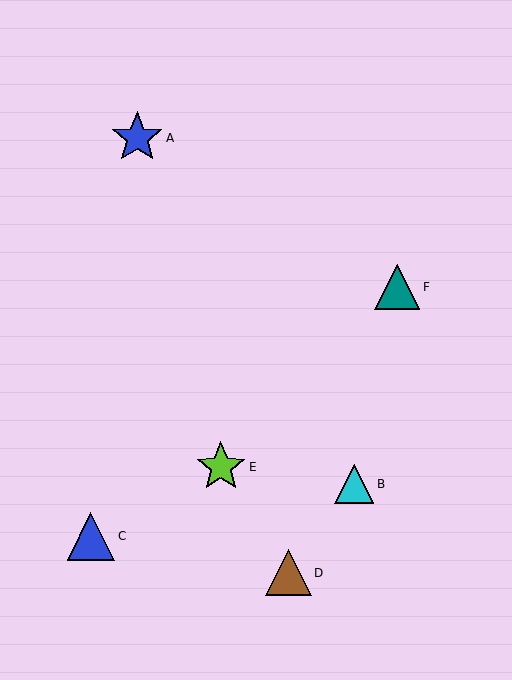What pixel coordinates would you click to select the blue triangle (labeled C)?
Click at (91, 536) to select the blue triangle C.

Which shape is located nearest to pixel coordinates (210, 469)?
The lime star (labeled E) at (221, 467) is nearest to that location.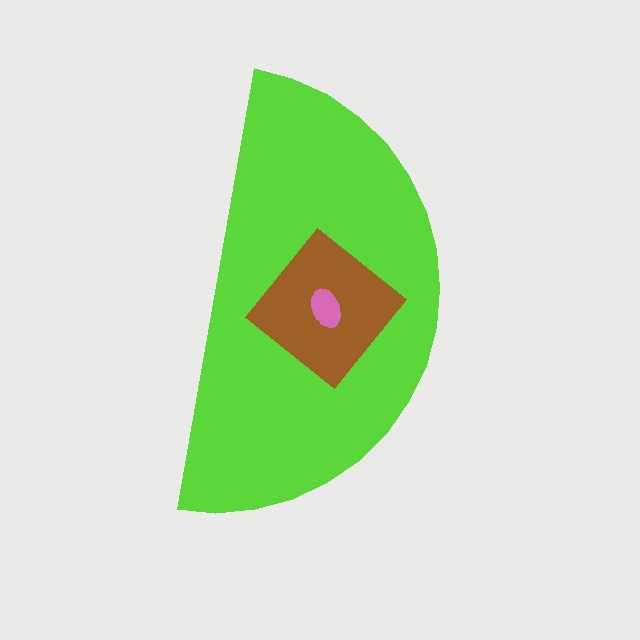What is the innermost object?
The pink ellipse.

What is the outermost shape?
The lime semicircle.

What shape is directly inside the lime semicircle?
The brown diamond.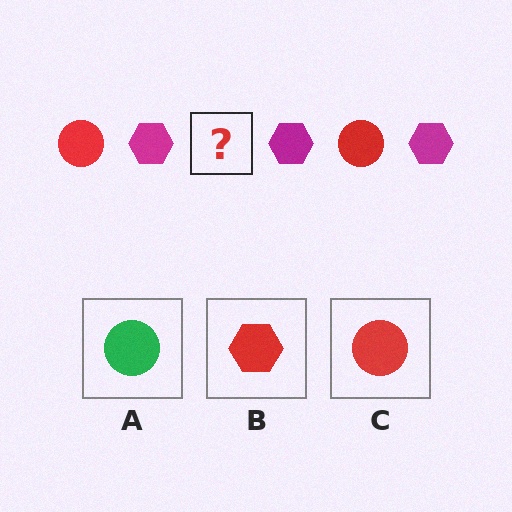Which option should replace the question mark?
Option C.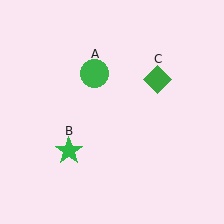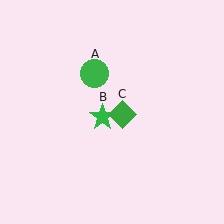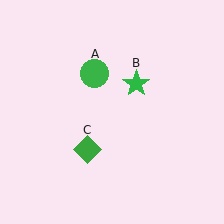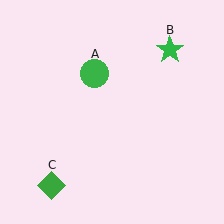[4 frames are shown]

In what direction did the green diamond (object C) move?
The green diamond (object C) moved down and to the left.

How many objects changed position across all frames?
2 objects changed position: green star (object B), green diamond (object C).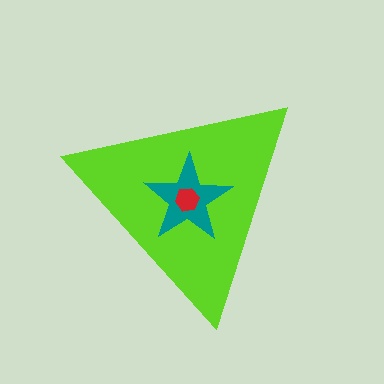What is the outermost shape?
The lime triangle.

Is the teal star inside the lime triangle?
Yes.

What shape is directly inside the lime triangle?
The teal star.